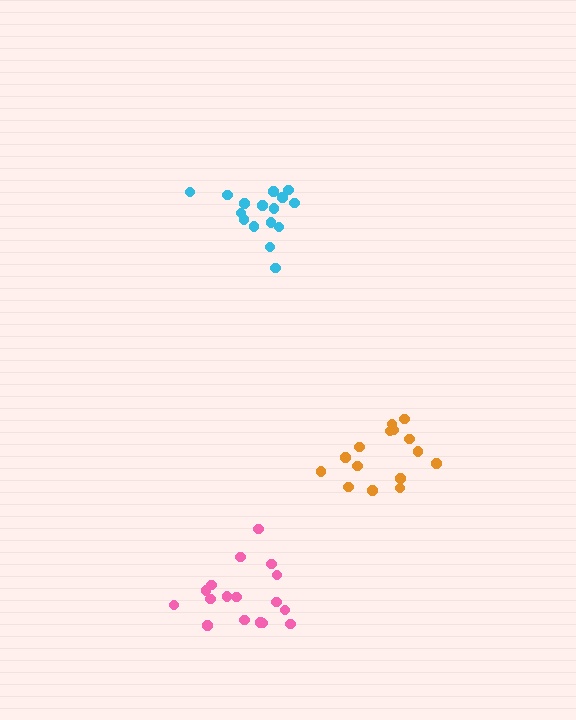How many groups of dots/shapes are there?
There are 3 groups.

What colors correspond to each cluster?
The clusters are colored: cyan, pink, orange.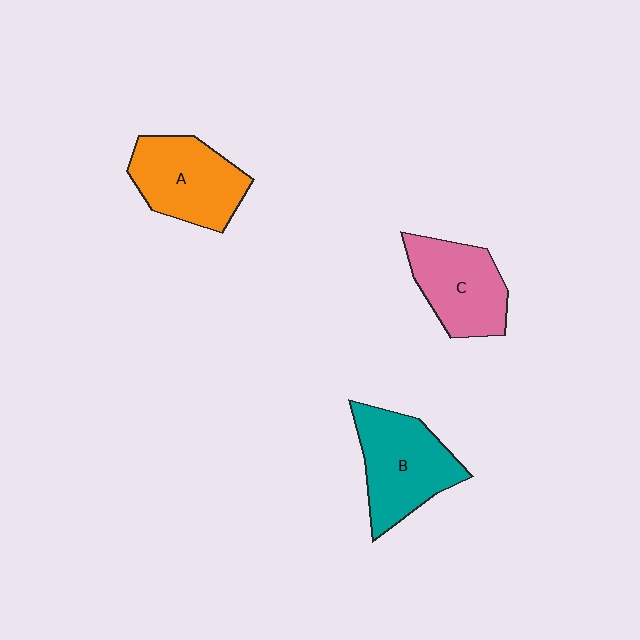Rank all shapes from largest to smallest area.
From largest to smallest: B (teal), A (orange), C (pink).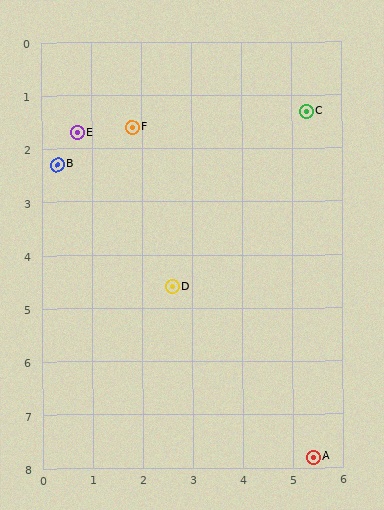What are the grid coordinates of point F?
Point F is at approximately (1.8, 1.6).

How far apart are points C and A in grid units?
Points C and A are about 6.5 grid units apart.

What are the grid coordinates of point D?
Point D is at approximately (2.6, 4.6).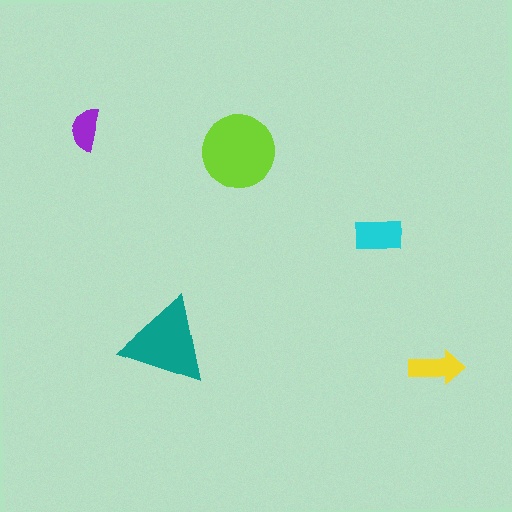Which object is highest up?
The purple semicircle is topmost.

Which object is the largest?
The lime circle.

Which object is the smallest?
The purple semicircle.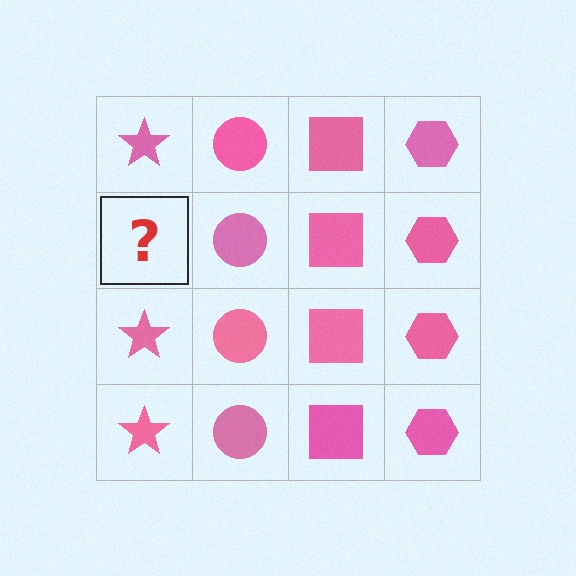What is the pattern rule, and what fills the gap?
The rule is that each column has a consistent shape. The gap should be filled with a pink star.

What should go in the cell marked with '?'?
The missing cell should contain a pink star.